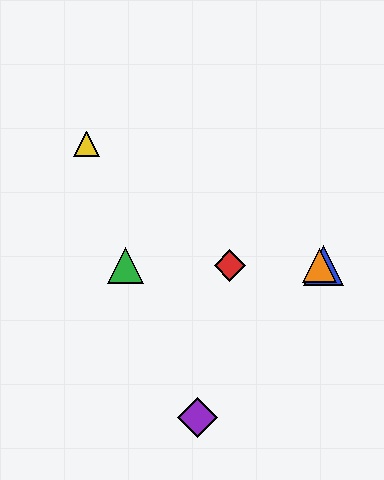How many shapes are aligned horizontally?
4 shapes (the red diamond, the blue triangle, the green triangle, the orange triangle) are aligned horizontally.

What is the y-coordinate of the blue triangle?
The blue triangle is at y≈266.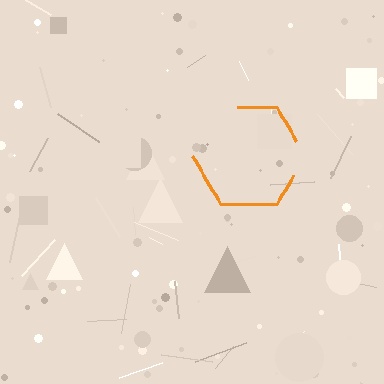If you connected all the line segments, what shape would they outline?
They would outline a hexagon.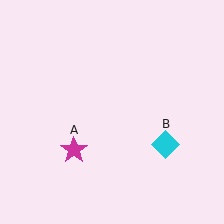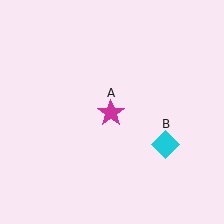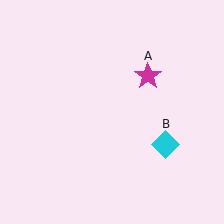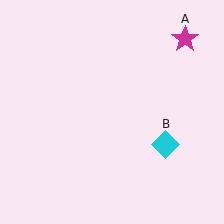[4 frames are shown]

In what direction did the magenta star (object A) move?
The magenta star (object A) moved up and to the right.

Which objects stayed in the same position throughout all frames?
Cyan diamond (object B) remained stationary.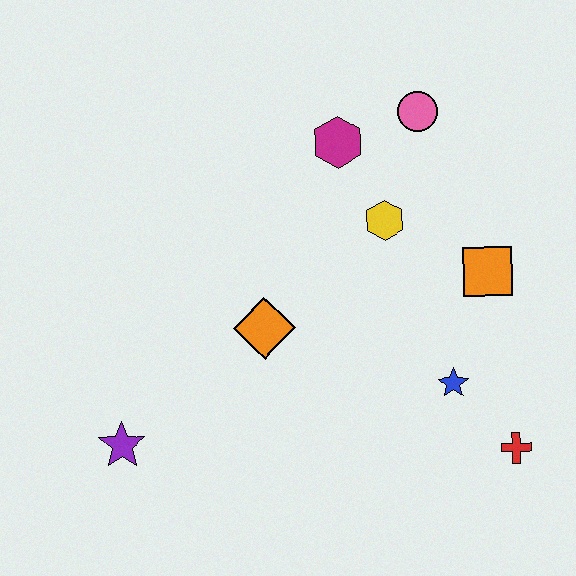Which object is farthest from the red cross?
The purple star is farthest from the red cross.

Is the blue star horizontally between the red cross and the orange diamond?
Yes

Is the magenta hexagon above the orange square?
Yes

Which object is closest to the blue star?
The red cross is closest to the blue star.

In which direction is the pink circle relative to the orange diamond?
The pink circle is above the orange diamond.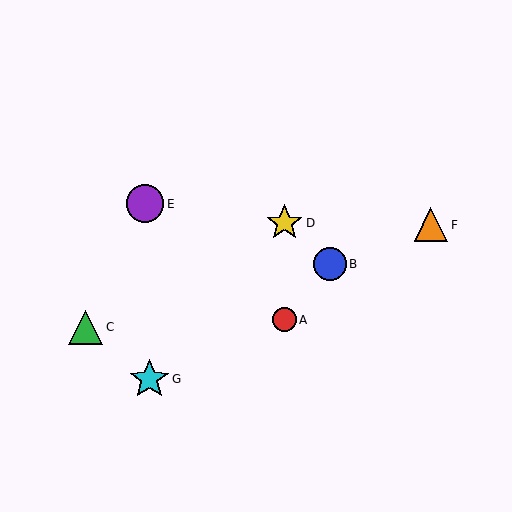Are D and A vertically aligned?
Yes, both are at x≈285.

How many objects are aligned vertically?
2 objects (A, D) are aligned vertically.